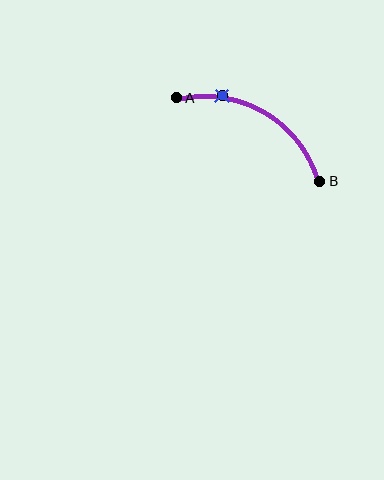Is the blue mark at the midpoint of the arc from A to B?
No. The blue mark lies on the arc but is closer to endpoint A. The arc midpoint would be at the point on the curve equidistant along the arc from both A and B.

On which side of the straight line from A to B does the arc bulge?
The arc bulges above the straight line connecting A and B.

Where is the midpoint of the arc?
The arc midpoint is the point on the curve farthest from the straight line joining A and B. It sits above that line.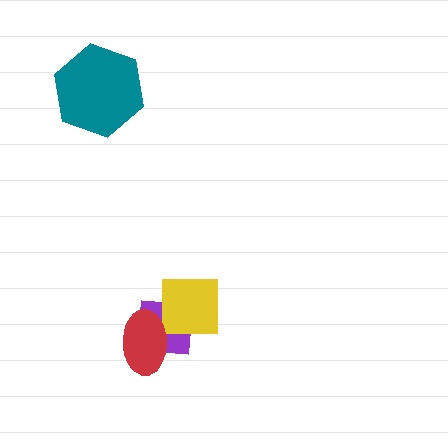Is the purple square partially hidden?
Yes, it is partially covered by another shape.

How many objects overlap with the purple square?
2 objects overlap with the purple square.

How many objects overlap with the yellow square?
1 object overlaps with the yellow square.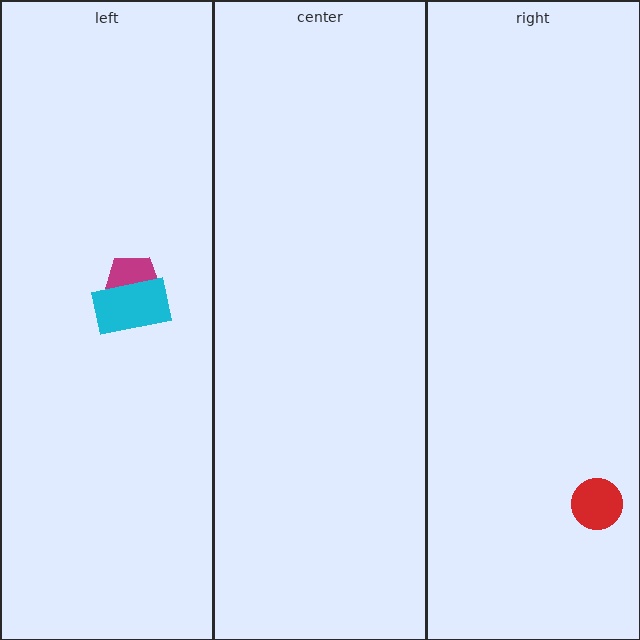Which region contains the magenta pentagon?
The left region.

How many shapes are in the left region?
2.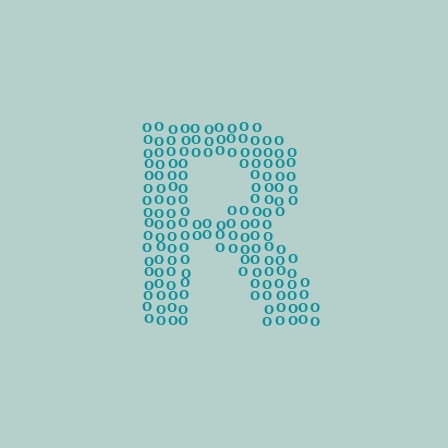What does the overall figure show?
The overall figure shows the letter R.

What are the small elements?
The small elements are letter O's.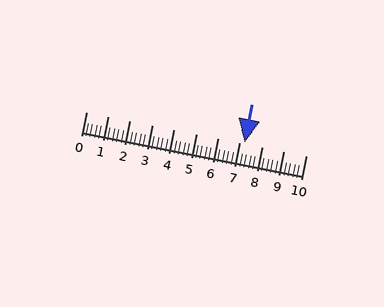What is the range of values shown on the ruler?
The ruler shows values from 0 to 10.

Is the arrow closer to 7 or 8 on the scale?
The arrow is closer to 7.